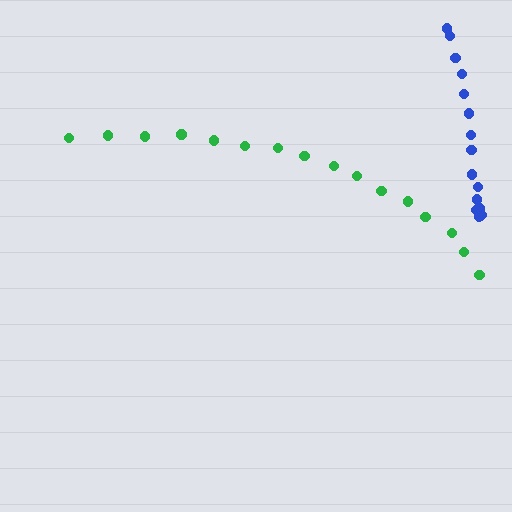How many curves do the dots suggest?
There are 2 distinct paths.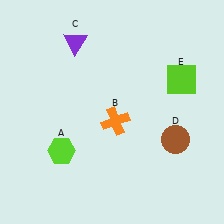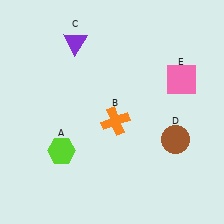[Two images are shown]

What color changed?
The square (E) changed from lime in Image 1 to pink in Image 2.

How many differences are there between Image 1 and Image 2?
There is 1 difference between the two images.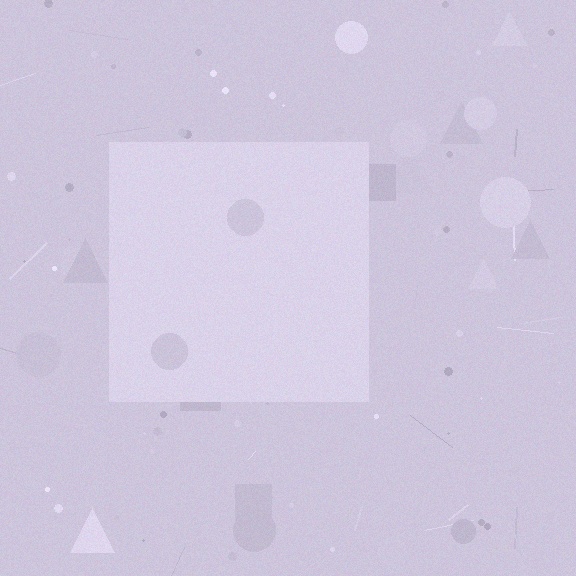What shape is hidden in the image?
A square is hidden in the image.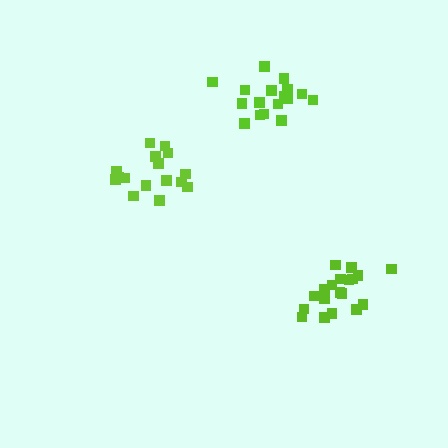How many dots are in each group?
Group 1: 19 dots, Group 2: 16 dots, Group 3: 17 dots (52 total).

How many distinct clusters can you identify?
There are 3 distinct clusters.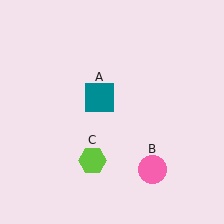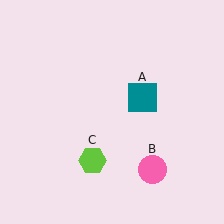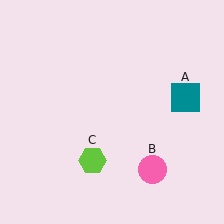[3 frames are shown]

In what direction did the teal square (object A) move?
The teal square (object A) moved right.